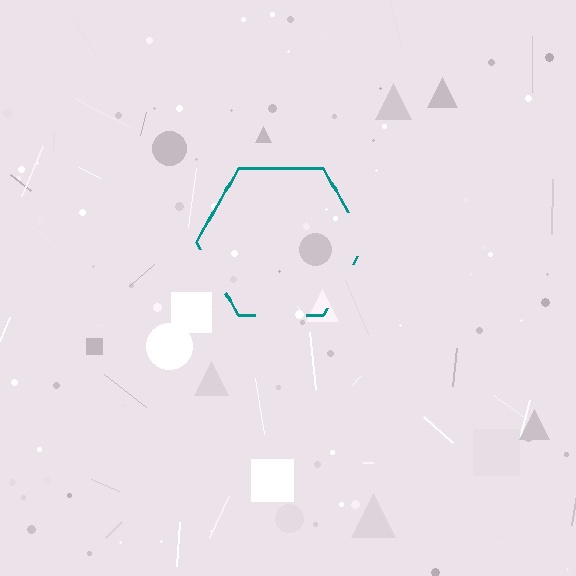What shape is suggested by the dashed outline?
The dashed outline suggests a hexagon.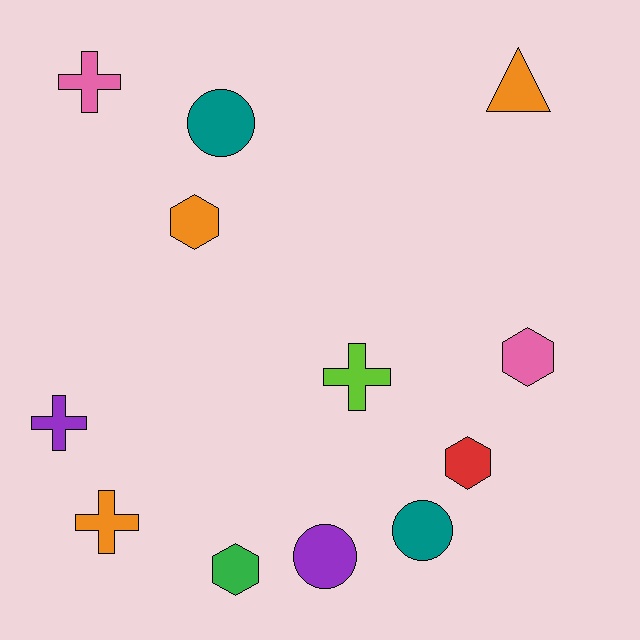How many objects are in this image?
There are 12 objects.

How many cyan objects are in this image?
There are no cyan objects.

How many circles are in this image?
There are 3 circles.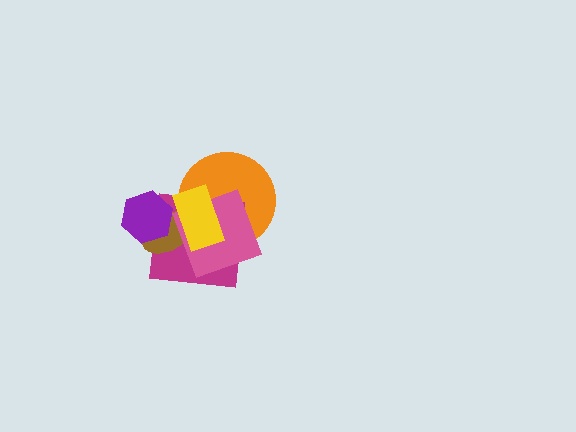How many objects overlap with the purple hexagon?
2 objects overlap with the purple hexagon.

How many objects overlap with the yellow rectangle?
4 objects overlap with the yellow rectangle.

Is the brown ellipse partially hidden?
Yes, it is partially covered by another shape.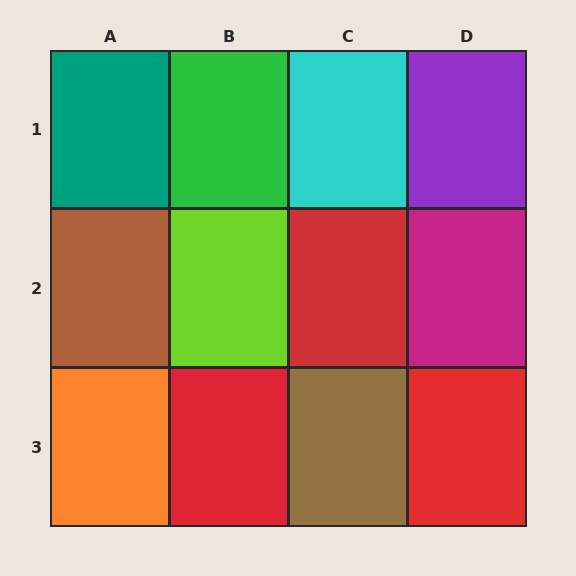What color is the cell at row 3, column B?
Red.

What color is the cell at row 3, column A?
Orange.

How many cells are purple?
1 cell is purple.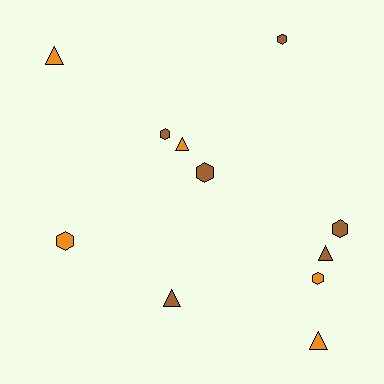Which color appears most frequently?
Brown, with 6 objects.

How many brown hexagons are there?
There are 4 brown hexagons.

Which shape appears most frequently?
Hexagon, with 6 objects.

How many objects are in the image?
There are 11 objects.